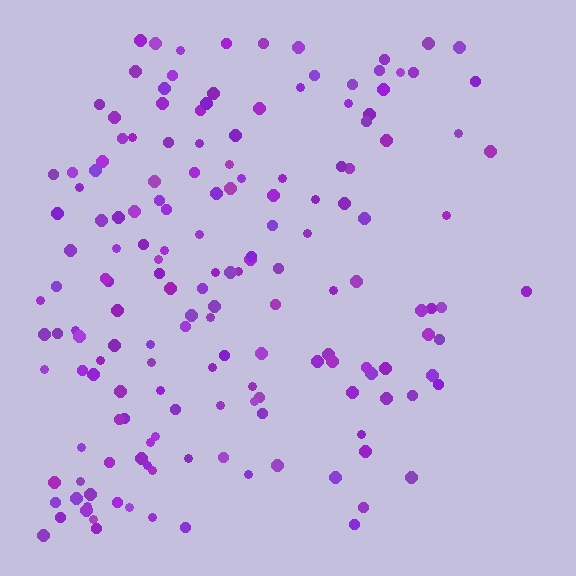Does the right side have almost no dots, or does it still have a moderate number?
Still a moderate number, just noticeably fewer than the left.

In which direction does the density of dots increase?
From right to left, with the left side densest.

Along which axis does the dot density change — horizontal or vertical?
Horizontal.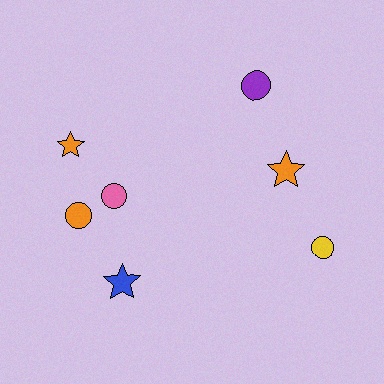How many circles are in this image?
There are 4 circles.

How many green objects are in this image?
There are no green objects.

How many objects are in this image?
There are 7 objects.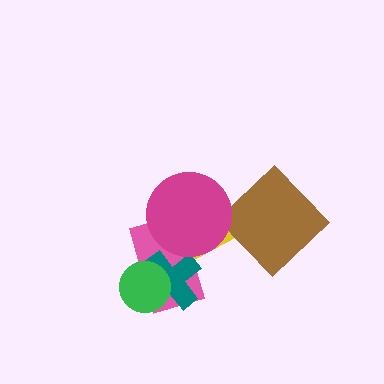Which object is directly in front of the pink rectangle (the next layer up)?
The teal cross is directly in front of the pink rectangle.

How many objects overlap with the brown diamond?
0 objects overlap with the brown diamond.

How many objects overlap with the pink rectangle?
4 objects overlap with the pink rectangle.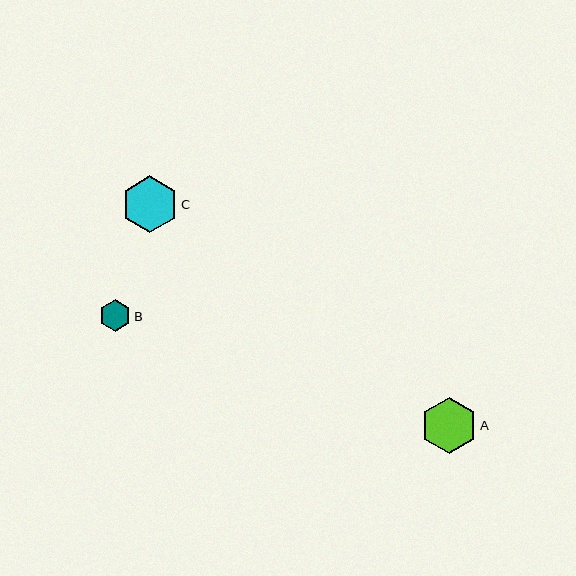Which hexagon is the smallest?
Hexagon B is the smallest with a size of approximately 31 pixels.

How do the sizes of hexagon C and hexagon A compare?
Hexagon C and hexagon A are approximately the same size.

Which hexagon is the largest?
Hexagon C is the largest with a size of approximately 56 pixels.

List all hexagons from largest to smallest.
From largest to smallest: C, A, B.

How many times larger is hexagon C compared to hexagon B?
Hexagon C is approximately 1.8 times the size of hexagon B.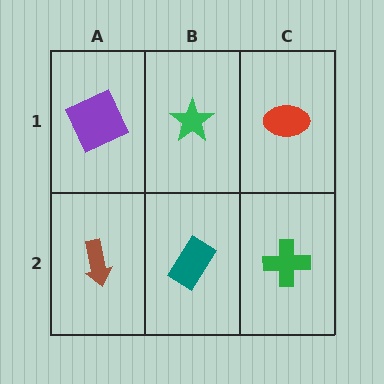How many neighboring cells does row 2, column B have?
3.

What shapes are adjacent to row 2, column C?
A red ellipse (row 1, column C), a teal rectangle (row 2, column B).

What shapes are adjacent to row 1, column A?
A brown arrow (row 2, column A), a green star (row 1, column B).